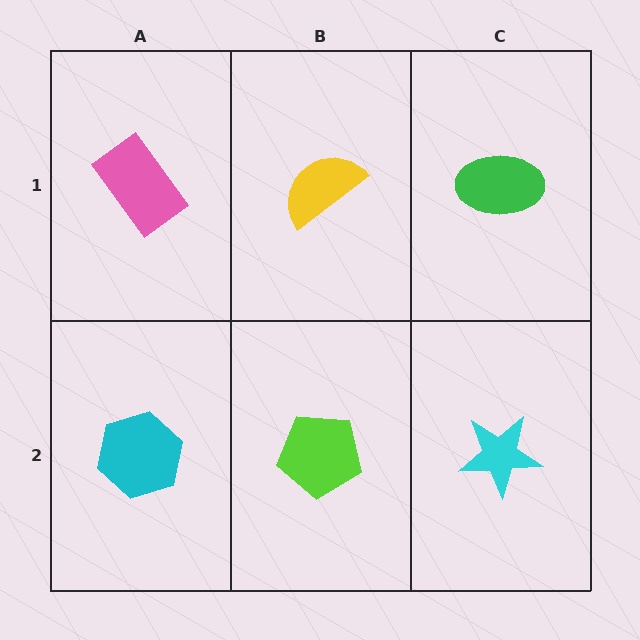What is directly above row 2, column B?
A yellow semicircle.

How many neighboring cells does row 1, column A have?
2.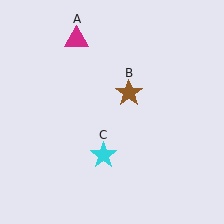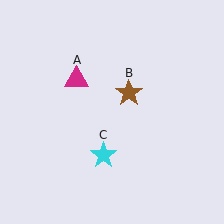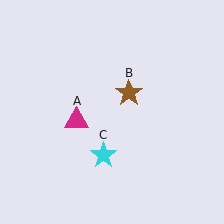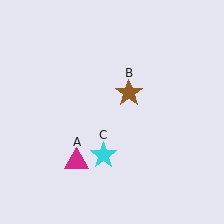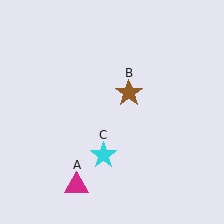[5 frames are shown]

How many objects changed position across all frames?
1 object changed position: magenta triangle (object A).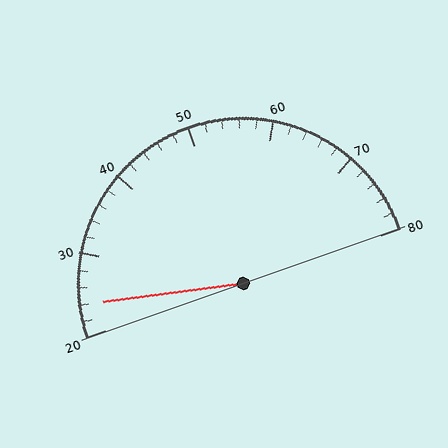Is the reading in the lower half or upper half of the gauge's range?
The reading is in the lower half of the range (20 to 80).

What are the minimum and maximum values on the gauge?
The gauge ranges from 20 to 80.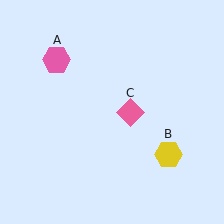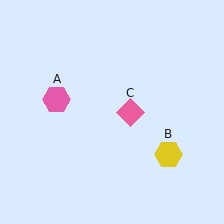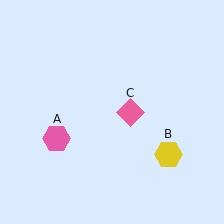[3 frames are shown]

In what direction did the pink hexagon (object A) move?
The pink hexagon (object A) moved down.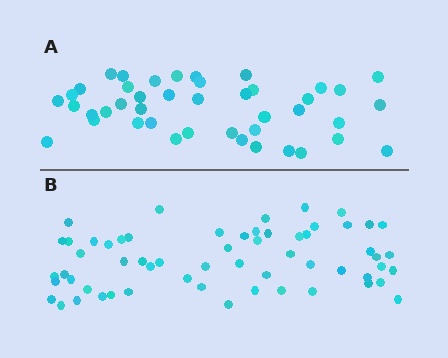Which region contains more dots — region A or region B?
Region B (the bottom region) has more dots.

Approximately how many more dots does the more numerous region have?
Region B has approximately 15 more dots than region A.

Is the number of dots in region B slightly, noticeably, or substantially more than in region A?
Region B has noticeably more, but not dramatically so. The ratio is roughly 1.4 to 1.